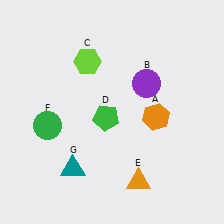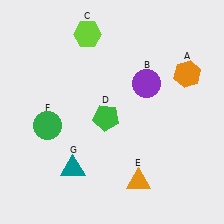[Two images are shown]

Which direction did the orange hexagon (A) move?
The orange hexagon (A) moved up.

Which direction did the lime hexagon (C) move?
The lime hexagon (C) moved up.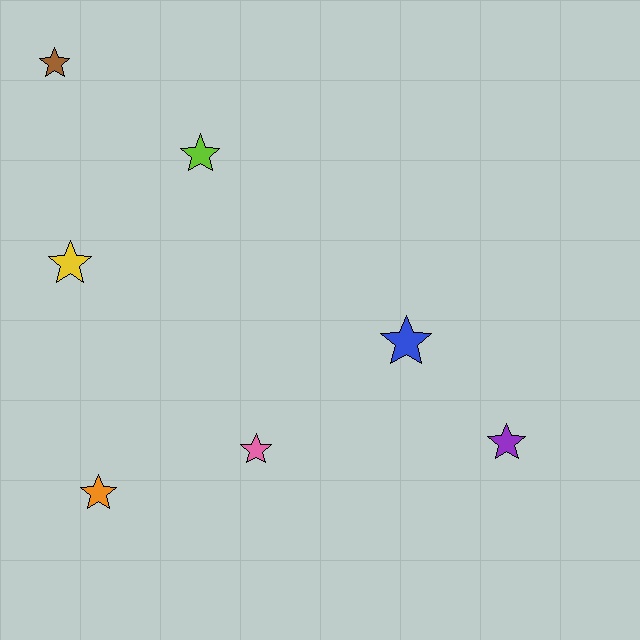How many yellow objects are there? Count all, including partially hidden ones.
There is 1 yellow object.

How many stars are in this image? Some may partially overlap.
There are 7 stars.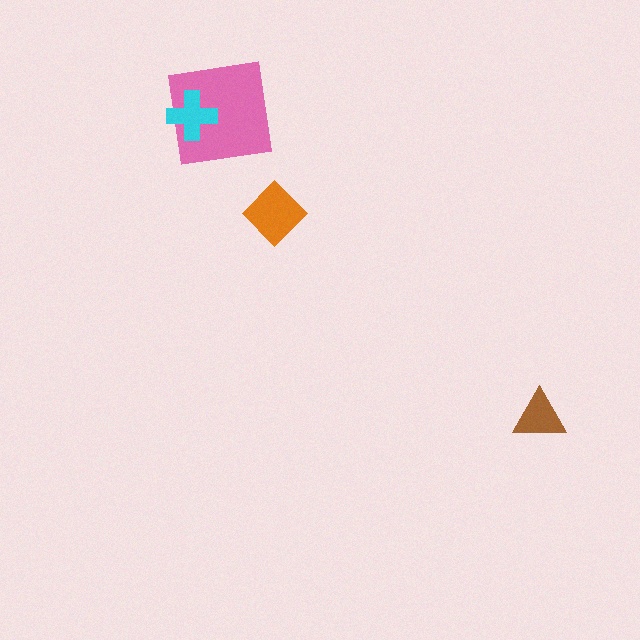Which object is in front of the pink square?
The cyan cross is in front of the pink square.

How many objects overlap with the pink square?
1 object overlaps with the pink square.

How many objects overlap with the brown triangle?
0 objects overlap with the brown triangle.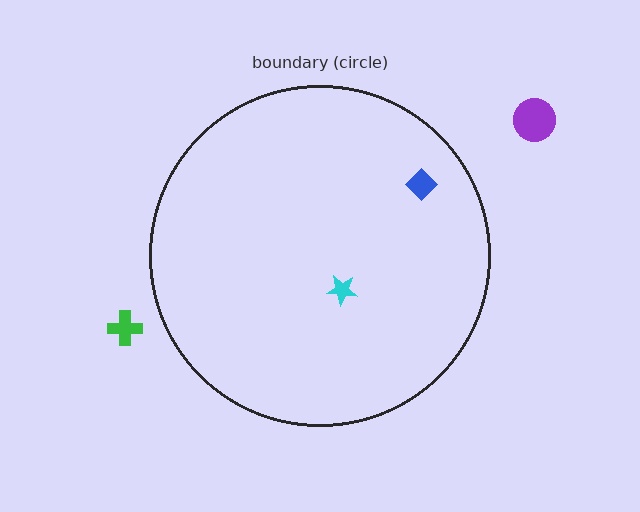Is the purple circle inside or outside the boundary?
Outside.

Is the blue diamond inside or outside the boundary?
Inside.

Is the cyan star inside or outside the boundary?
Inside.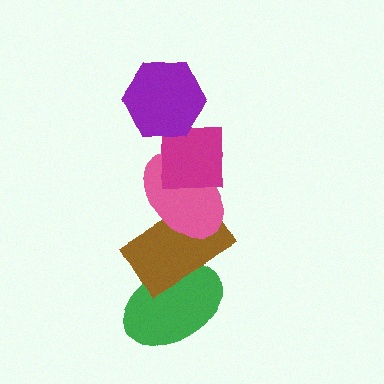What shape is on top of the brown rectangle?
The pink ellipse is on top of the brown rectangle.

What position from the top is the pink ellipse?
The pink ellipse is 3rd from the top.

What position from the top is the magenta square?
The magenta square is 2nd from the top.